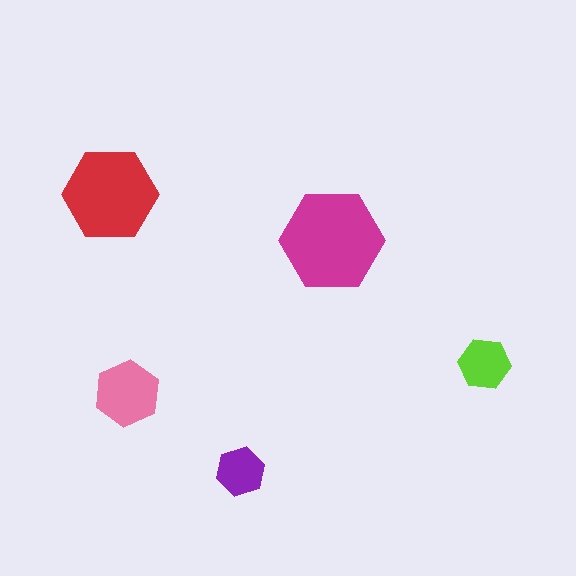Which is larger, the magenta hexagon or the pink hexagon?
The magenta one.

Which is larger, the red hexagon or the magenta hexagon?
The magenta one.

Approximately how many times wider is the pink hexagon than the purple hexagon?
About 1.5 times wider.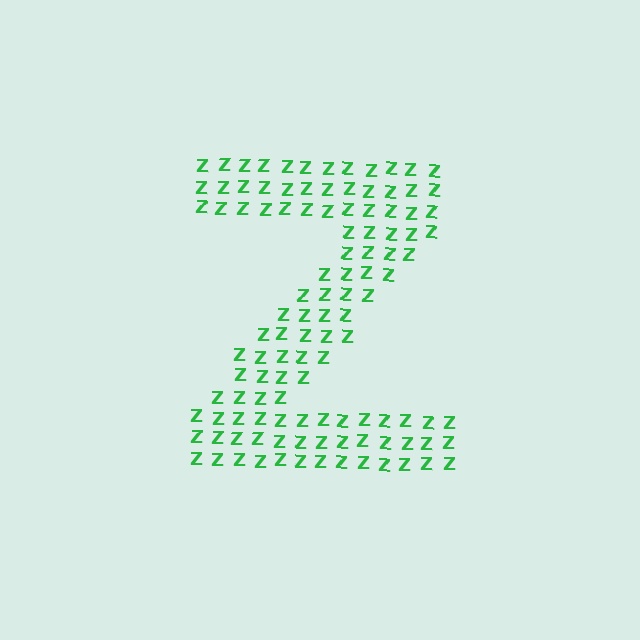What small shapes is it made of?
It is made of small letter Z's.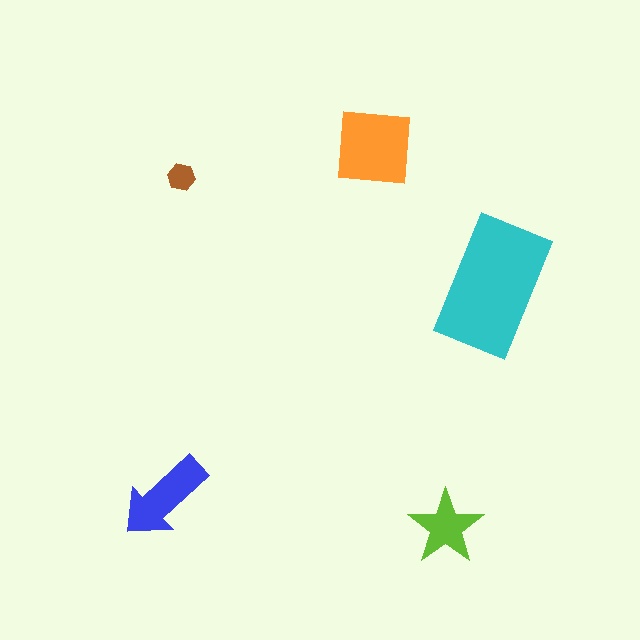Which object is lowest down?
The lime star is bottommost.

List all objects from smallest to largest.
The brown hexagon, the lime star, the blue arrow, the orange square, the cyan rectangle.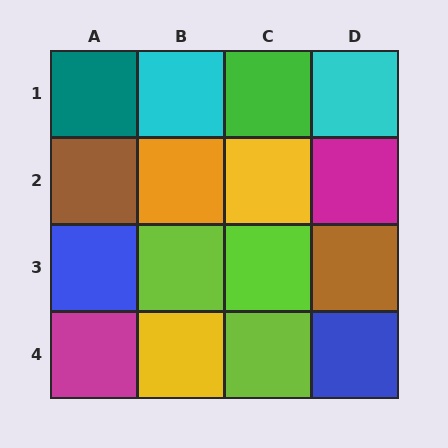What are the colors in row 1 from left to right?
Teal, cyan, green, cyan.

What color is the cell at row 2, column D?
Magenta.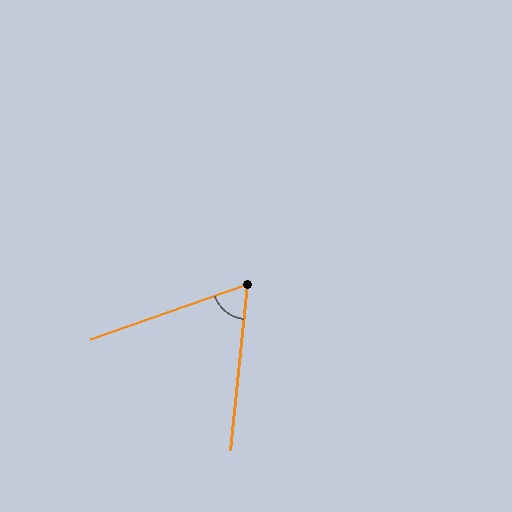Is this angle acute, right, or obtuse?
It is acute.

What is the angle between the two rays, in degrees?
Approximately 65 degrees.